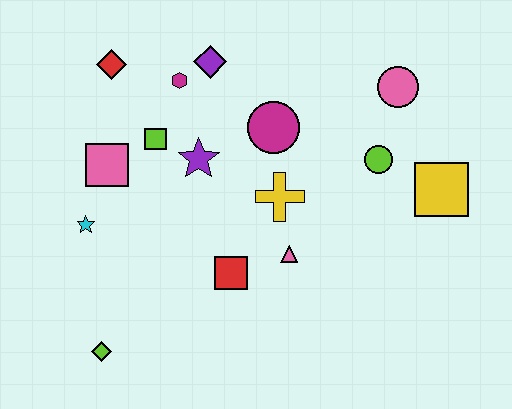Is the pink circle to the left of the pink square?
No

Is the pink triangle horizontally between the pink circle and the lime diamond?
Yes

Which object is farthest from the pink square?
The yellow square is farthest from the pink square.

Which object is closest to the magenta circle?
The yellow cross is closest to the magenta circle.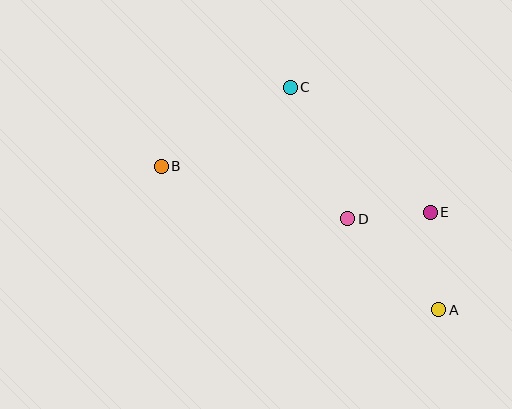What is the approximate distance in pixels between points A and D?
The distance between A and D is approximately 129 pixels.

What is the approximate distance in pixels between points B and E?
The distance between B and E is approximately 273 pixels.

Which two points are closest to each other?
Points D and E are closest to each other.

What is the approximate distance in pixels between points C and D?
The distance between C and D is approximately 144 pixels.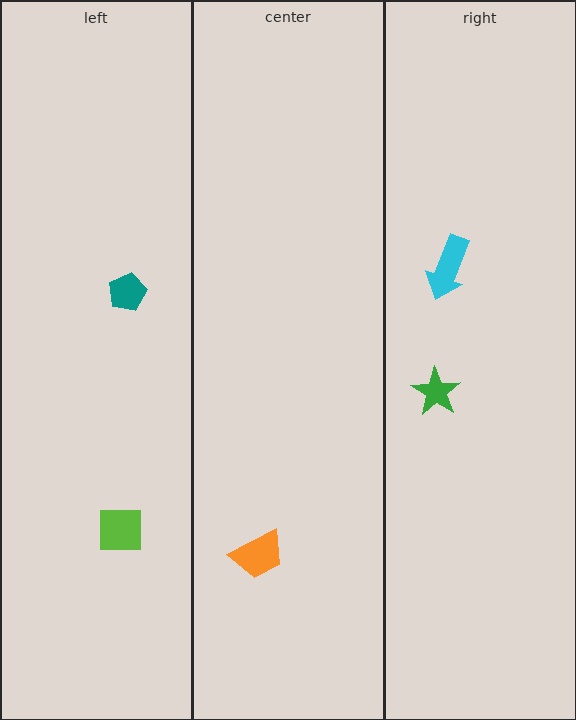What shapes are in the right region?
The green star, the cyan arrow.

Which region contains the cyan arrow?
The right region.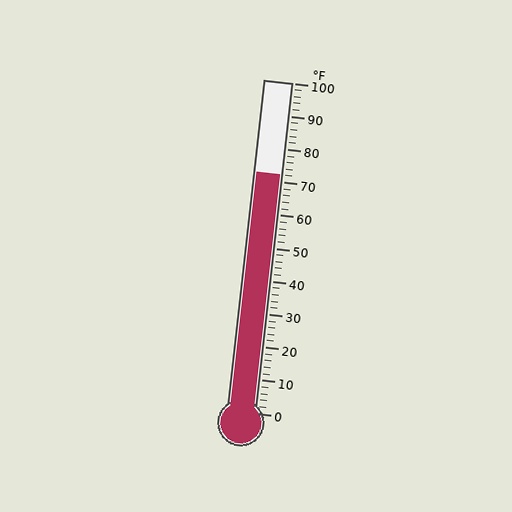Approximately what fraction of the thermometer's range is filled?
The thermometer is filled to approximately 70% of its range.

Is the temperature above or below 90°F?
The temperature is below 90°F.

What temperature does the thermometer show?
The thermometer shows approximately 72°F.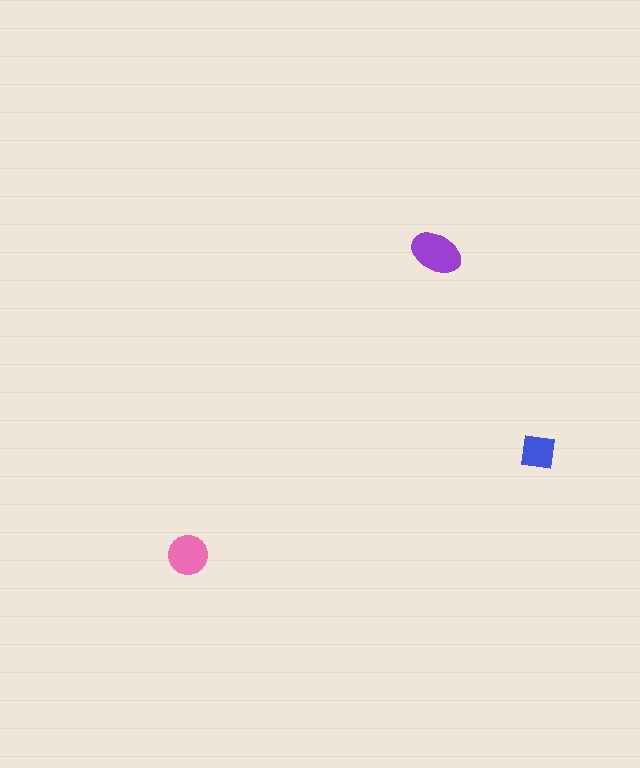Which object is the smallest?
The blue square.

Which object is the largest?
The purple ellipse.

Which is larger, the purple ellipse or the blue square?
The purple ellipse.